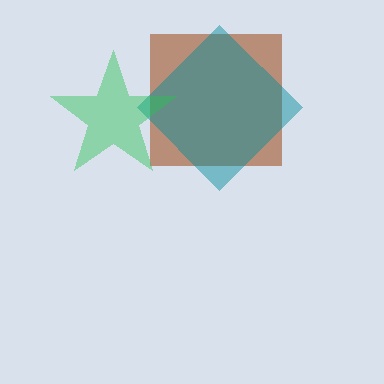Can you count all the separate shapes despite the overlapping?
Yes, there are 3 separate shapes.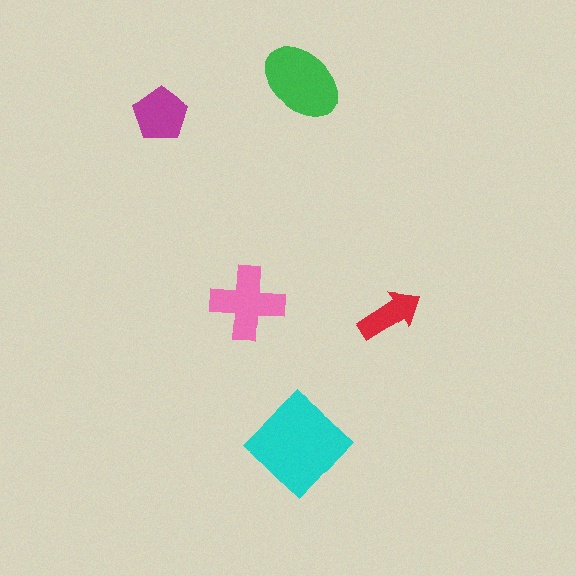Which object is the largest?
The cyan diamond.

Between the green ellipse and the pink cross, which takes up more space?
The green ellipse.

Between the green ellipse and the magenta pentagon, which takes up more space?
The green ellipse.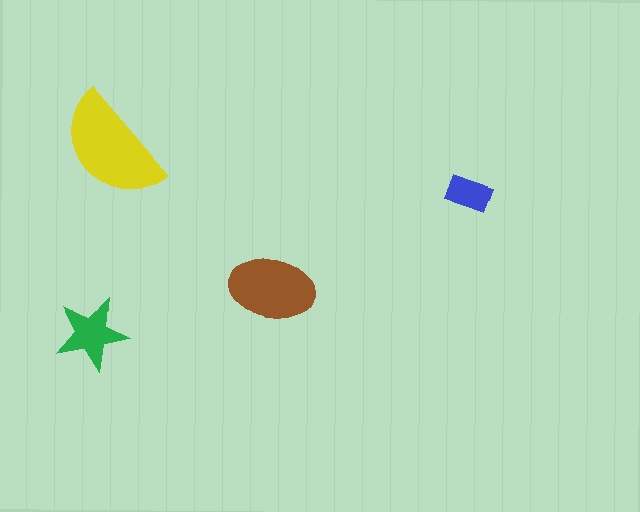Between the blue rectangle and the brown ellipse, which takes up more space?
The brown ellipse.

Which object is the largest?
The yellow semicircle.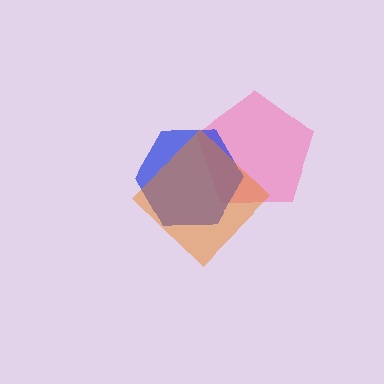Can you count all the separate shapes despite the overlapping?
Yes, there are 3 separate shapes.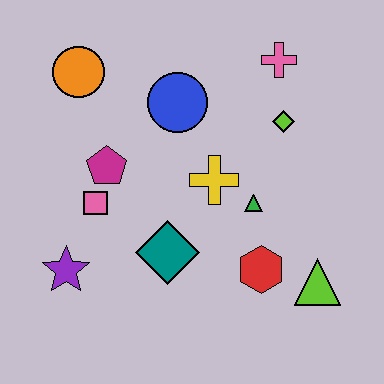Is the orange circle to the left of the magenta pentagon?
Yes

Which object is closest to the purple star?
The pink square is closest to the purple star.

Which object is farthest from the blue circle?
The lime triangle is farthest from the blue circle.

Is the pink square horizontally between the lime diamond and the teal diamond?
No